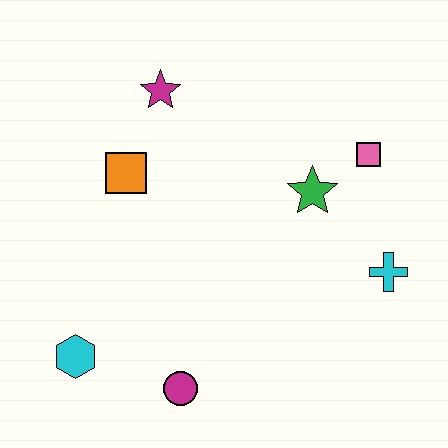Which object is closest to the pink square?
The green star is closest to the pink square.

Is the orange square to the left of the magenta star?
Yes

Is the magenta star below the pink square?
No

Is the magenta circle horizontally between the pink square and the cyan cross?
No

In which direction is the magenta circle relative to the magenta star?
The magenta circle is below the magenta star.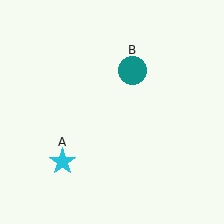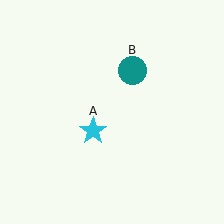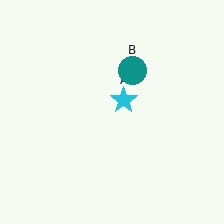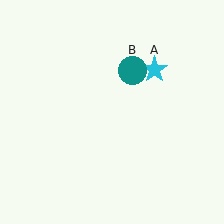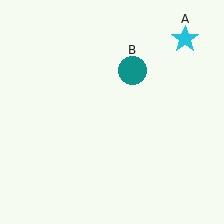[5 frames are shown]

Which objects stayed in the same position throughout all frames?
Teal circle (object B) remained stationary.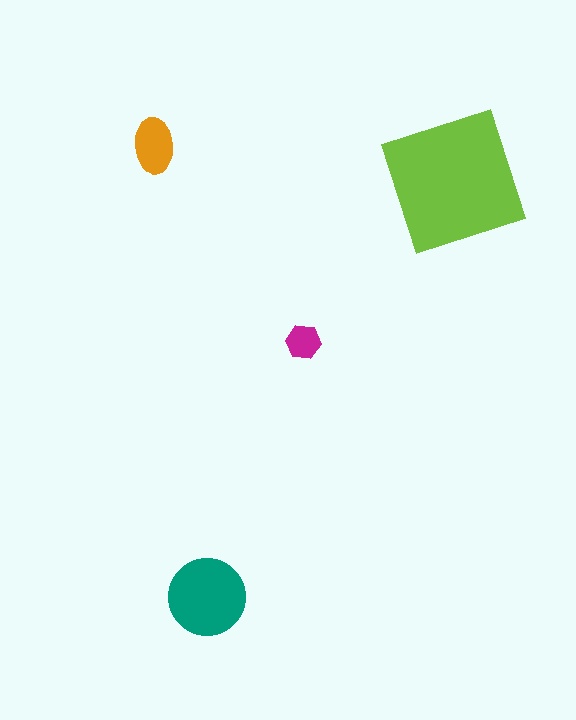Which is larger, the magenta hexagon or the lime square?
The lime square.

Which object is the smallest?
The magenta hexagon.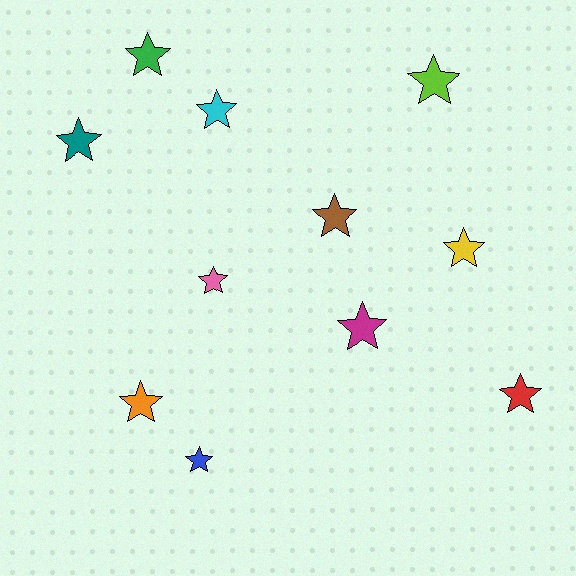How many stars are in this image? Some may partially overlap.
There are 11 stars.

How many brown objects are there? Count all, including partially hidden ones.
There is 1 brown object.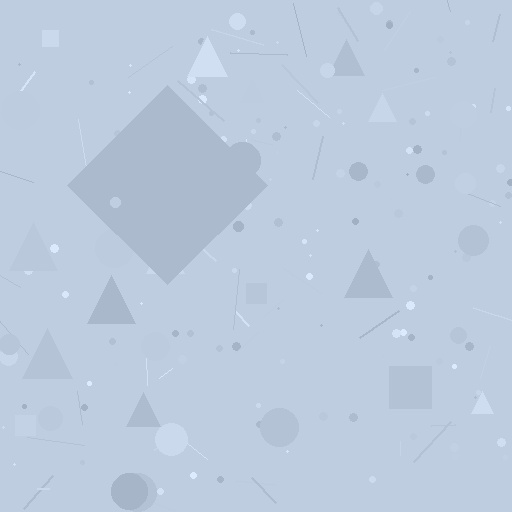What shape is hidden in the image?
A diamond is hidden in the image.